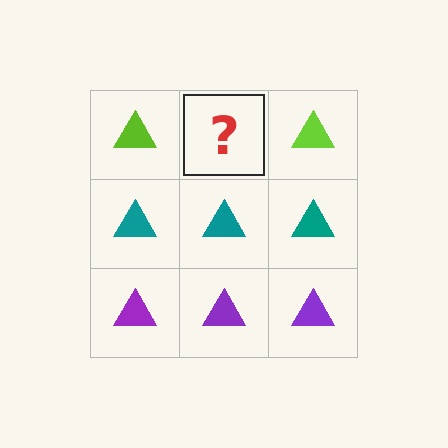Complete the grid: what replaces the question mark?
The question mark should be replaced with a lime triangle.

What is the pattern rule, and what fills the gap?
The rule is that each row has a consistent color. The gap should be filled with a lime triangle.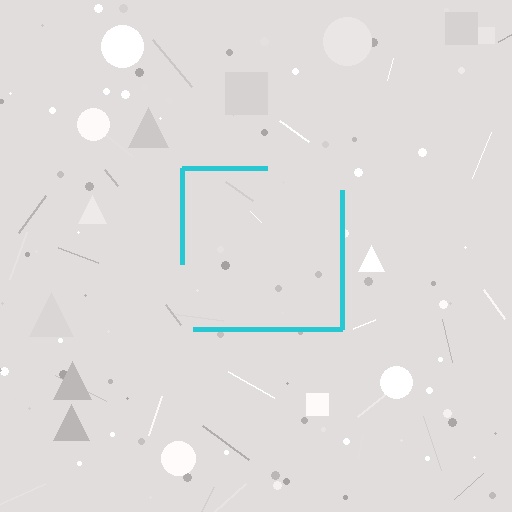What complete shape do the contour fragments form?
The contour fragments form a square.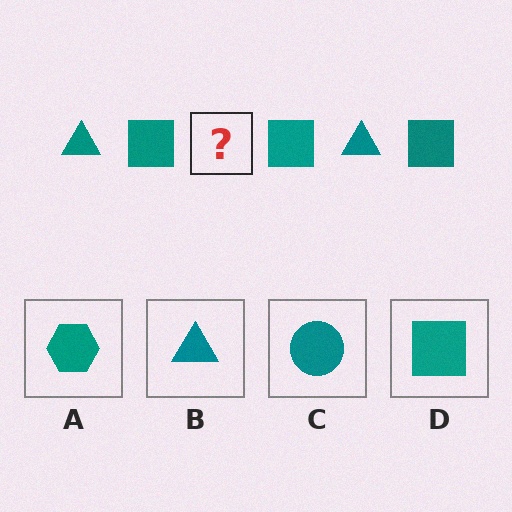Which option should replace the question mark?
Option B.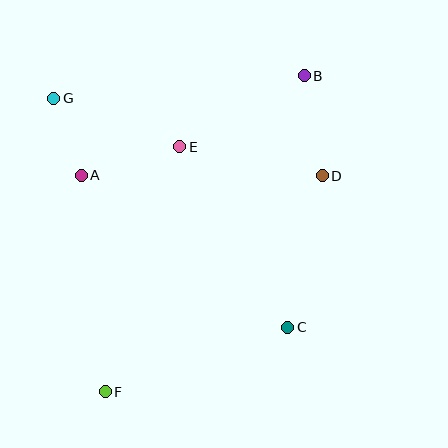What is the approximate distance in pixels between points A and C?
The distance between A and C is approximately 257 pixels.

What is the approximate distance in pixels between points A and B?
The distance between A and B is approximately 244 pixels.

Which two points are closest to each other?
Points A and G are closest to each other.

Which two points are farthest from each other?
Points B and F are farthest from each other.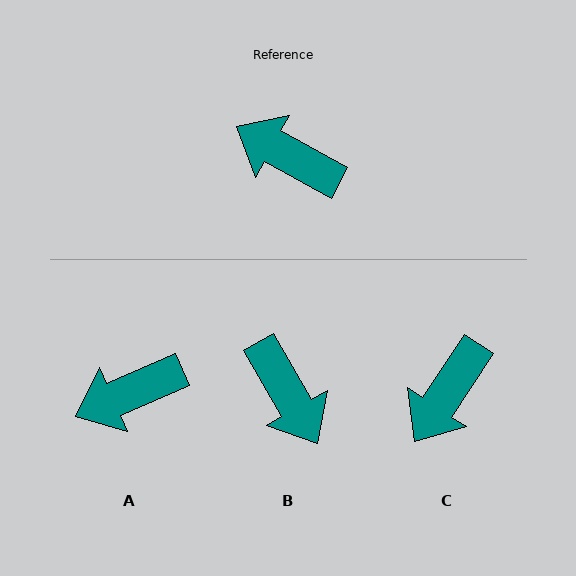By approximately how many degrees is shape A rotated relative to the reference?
Approximately 52 degrees counter-clockwise.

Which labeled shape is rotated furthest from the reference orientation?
B, about 149 degrees away.